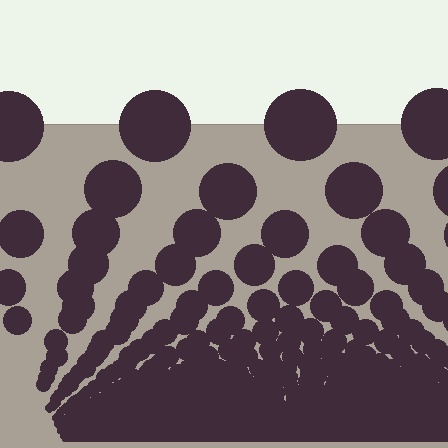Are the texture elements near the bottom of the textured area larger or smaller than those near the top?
Smaller. The gradient is inverted — elements near the bottom are smaller and denser.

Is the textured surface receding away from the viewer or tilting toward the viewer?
The surface appears to tilt toward the viewer. Texture elements get larger and sparser toward the top.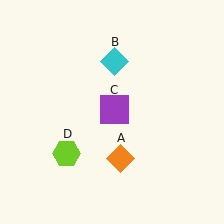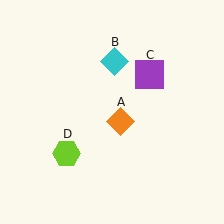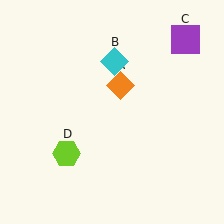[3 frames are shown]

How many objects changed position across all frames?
2 objects changed position: orange diamond (object A), purple square (object C).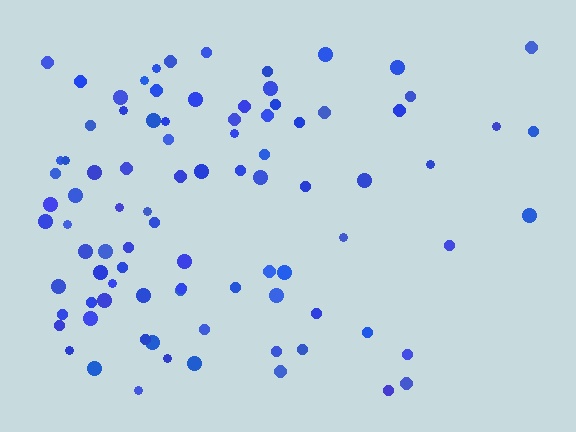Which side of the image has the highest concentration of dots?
The left.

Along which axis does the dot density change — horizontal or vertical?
Horizontal.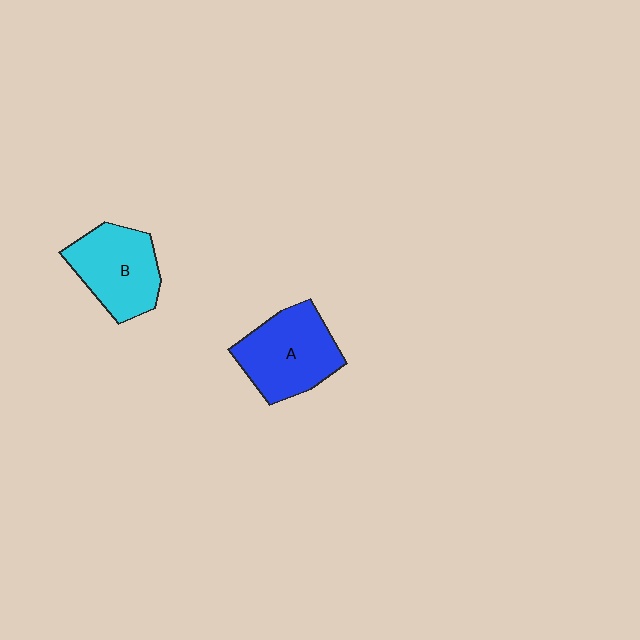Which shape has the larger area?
Shape A (blue).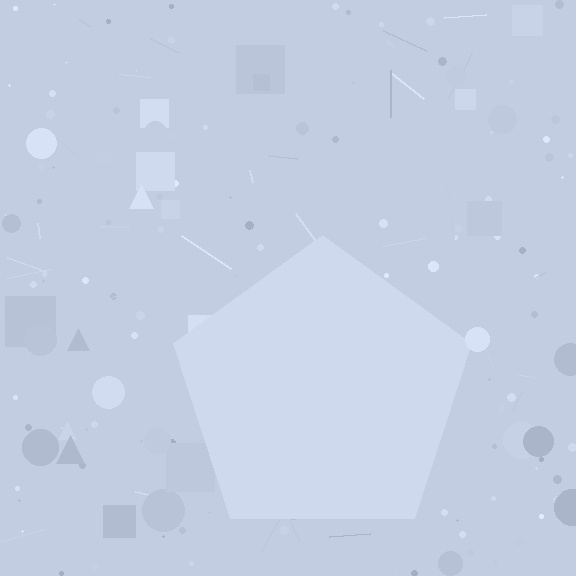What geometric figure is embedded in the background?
A pentagon is embedded in the background.